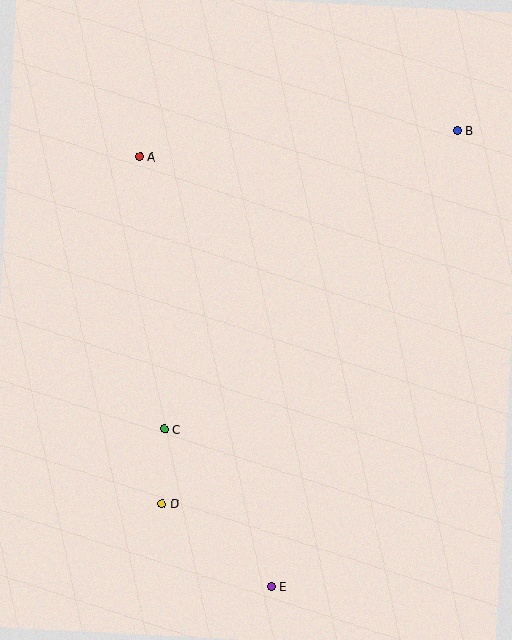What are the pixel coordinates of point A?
Point A is at (140, 157).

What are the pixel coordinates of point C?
Point C is at (164, 429).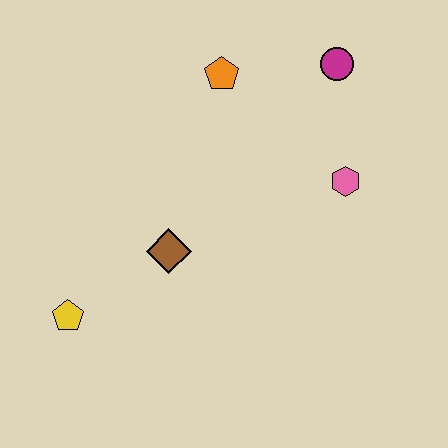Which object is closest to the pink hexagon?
The magenta circle is closest to the pink hexagon.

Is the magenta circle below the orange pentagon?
No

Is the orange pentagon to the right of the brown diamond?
Yes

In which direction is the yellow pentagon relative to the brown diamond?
The yellow pentagon is to the left of the brown diamond.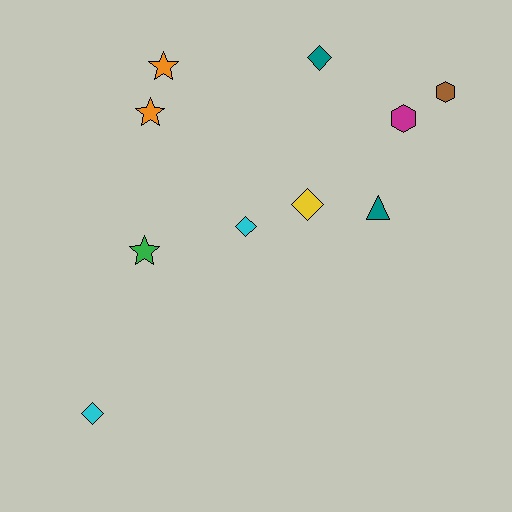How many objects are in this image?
There are 10 objects.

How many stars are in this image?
There are 3 stars.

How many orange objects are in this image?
There are 2 orange objects.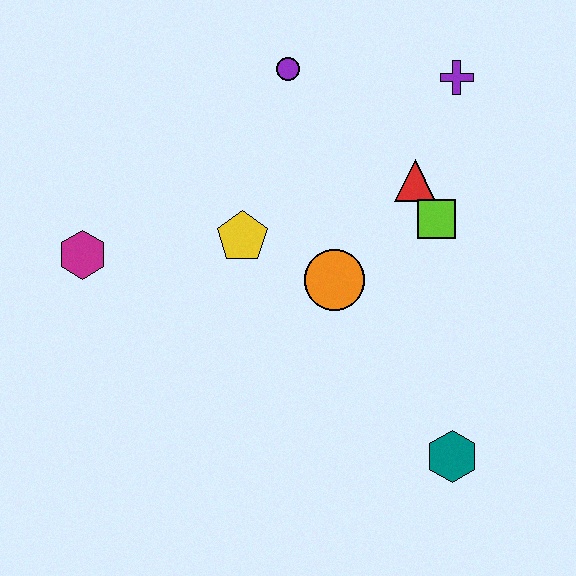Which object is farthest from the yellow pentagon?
The teal hexagon is farthest from the yellow pentagon.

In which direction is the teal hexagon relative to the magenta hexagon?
The teal hexagon is to the right of the magenta hexagon.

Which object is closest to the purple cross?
The red triangle is closest to the purple cross.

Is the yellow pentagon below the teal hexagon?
No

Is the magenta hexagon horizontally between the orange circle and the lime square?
No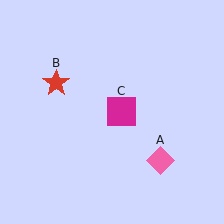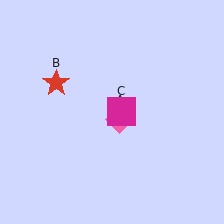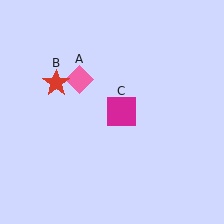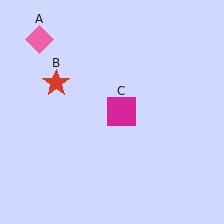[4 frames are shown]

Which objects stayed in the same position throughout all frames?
Red star (object B) and magenta square (object C) remained stationary.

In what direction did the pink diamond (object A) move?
The pink diamond (object A) moved up and to the left.